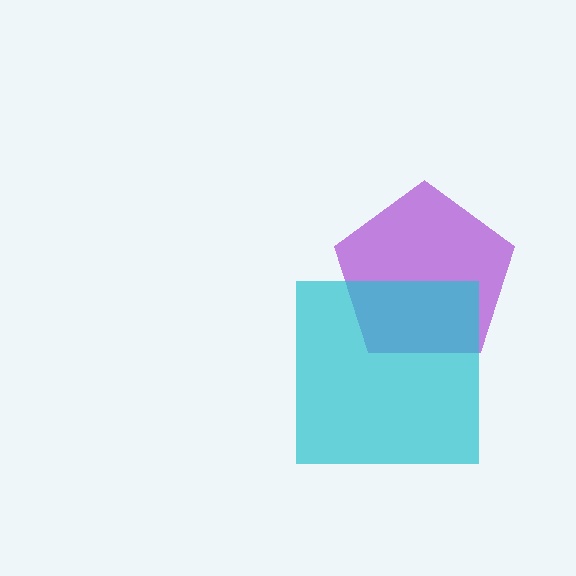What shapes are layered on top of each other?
The layered shapes are: a purple pentagon, a cyan square.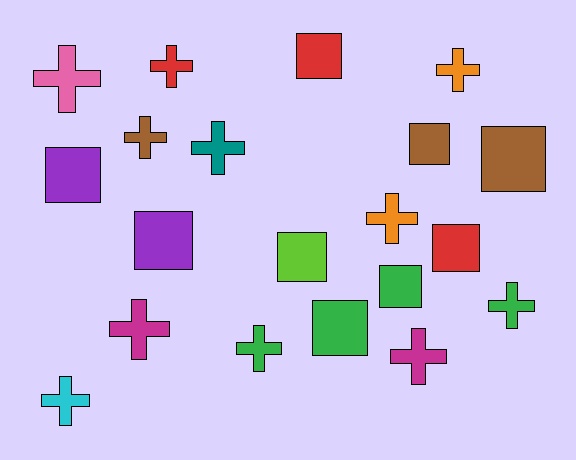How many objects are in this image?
There are 20 objects.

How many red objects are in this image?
There are 3 red objects.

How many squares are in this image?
There are 9 squares.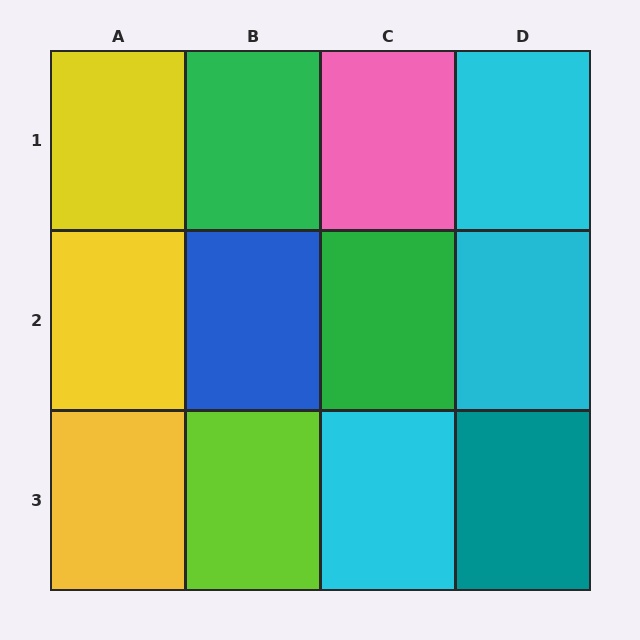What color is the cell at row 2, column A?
Yellow.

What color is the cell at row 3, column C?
Cyan.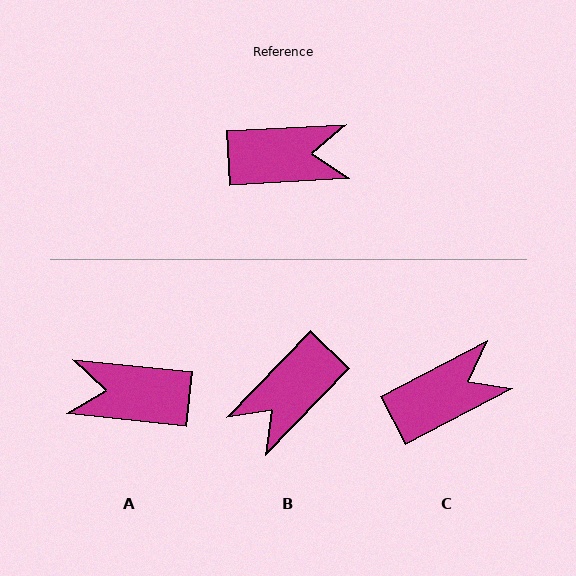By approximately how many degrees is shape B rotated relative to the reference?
Approximately 137 degrees clockwise.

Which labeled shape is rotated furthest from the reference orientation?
A, about 171 degrees away.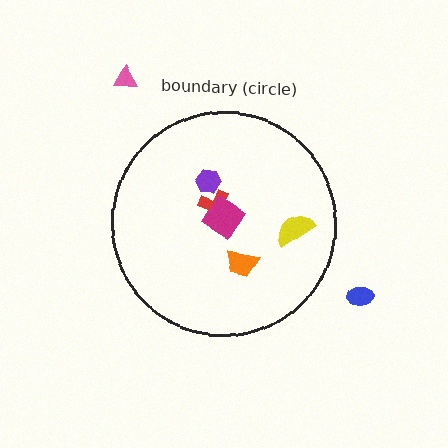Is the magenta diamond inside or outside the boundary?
Inside.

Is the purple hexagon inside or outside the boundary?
Inside.